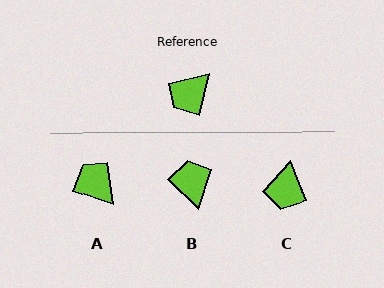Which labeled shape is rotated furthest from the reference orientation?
B, about 122 degrees away.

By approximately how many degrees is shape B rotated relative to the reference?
Approximately 122 degrees clockwise.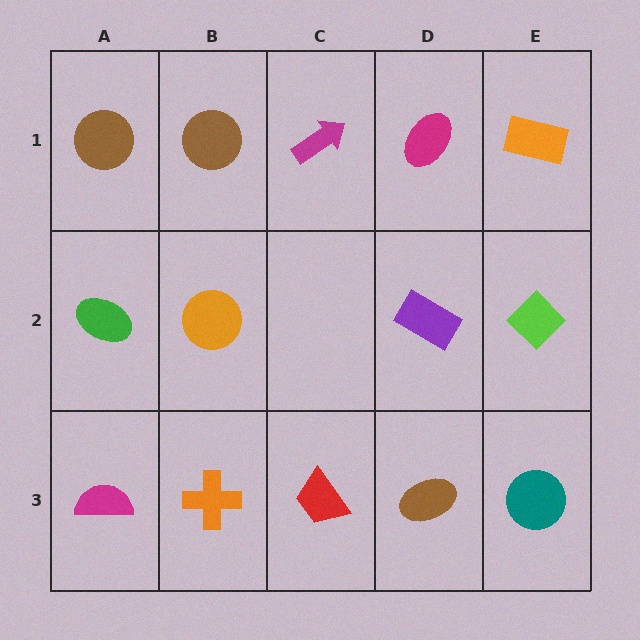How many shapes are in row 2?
4 shapes.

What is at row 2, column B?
An orange circle.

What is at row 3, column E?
A teal circle.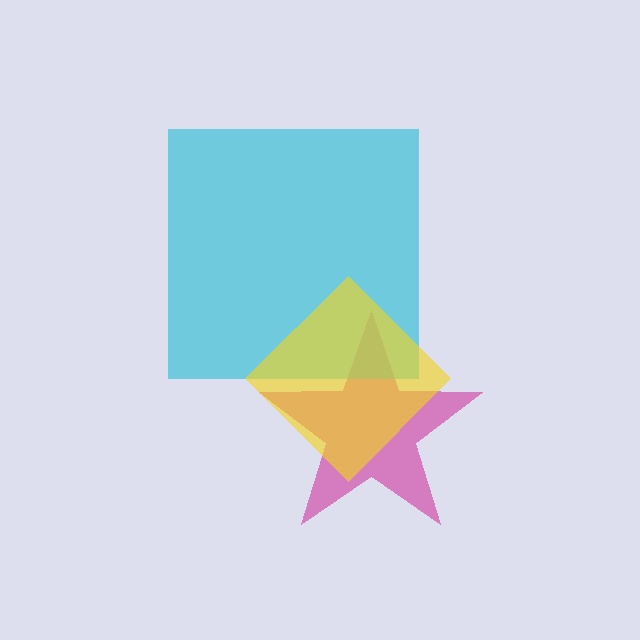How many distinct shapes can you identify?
There are 3 distinct shapes: a magenta star, a cyan square, a yellow diamond.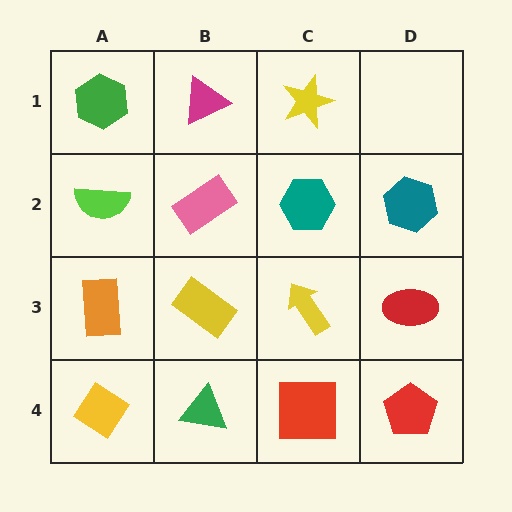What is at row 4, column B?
A green triangle.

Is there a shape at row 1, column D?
No, that cell is empty.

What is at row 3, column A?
An orange rectangle.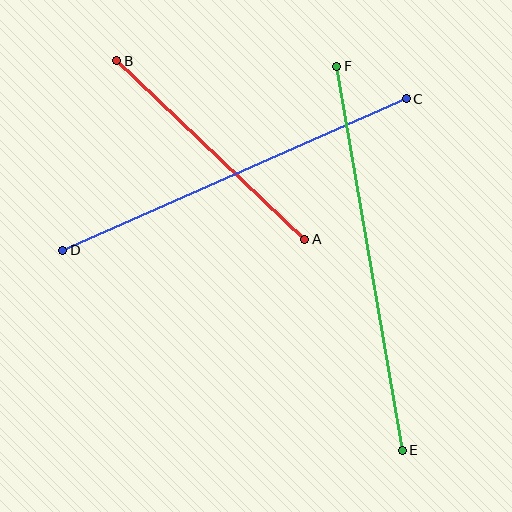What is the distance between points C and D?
The distance is approximately 375 pixels.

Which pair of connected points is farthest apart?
Points E and F are farthest apart.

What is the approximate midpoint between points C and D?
The midpoint is at approximately (235, 175) pixels.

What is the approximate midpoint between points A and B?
The midpoint is at approximately (211, 150) pixels.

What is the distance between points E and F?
The distance is approximately 390 pixels.